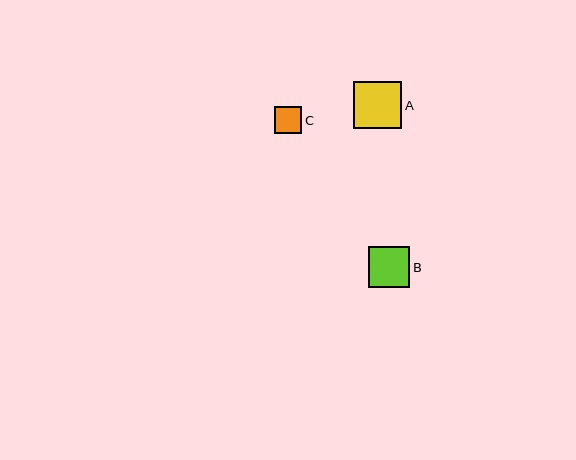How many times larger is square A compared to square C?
Square A is approximately 1.7 times the size of square C.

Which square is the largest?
Square A is the largest with a size of approximately 48 pixels.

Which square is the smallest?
Square C is the smallest with a size of approximately 27 pixels.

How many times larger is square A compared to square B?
Square A is approximately 1.2 times the size of square B.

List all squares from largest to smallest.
From largest to smallest: A, B, C.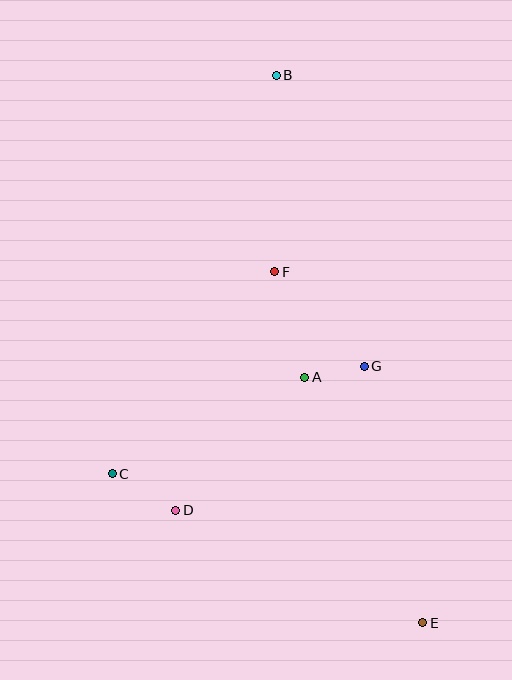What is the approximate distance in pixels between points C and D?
The distance between C and D is approximately 73 pixels.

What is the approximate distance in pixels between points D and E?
The distance between D and E is approximately 272 pixels.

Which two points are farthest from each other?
Points B and E are farthest from each other.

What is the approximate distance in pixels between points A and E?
The distance between A and E is approximately 272 pixels.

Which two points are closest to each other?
Points A and G are closest to each other.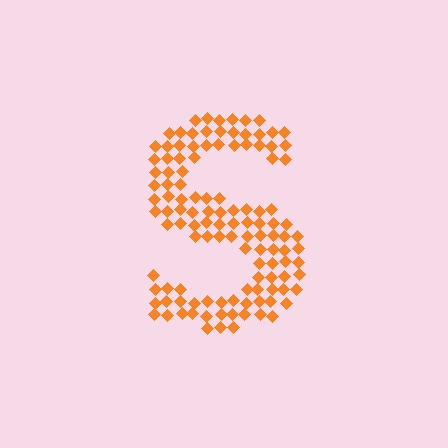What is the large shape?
The large shape is the letter S.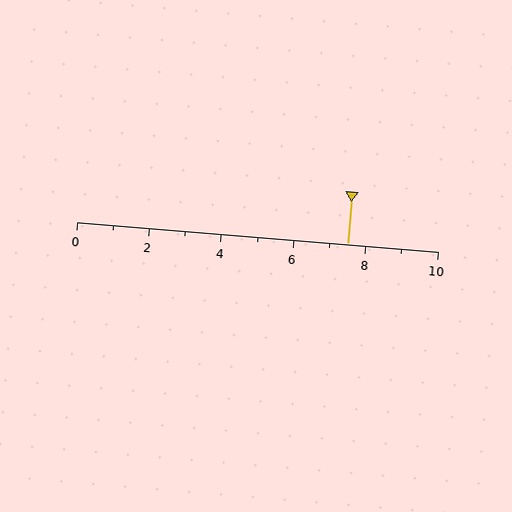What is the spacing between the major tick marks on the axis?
The major ticks are spaced 2 apart.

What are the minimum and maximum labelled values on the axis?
The axis runs from 0 to 10.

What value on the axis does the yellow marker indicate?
The marker indicates approximately 7.5.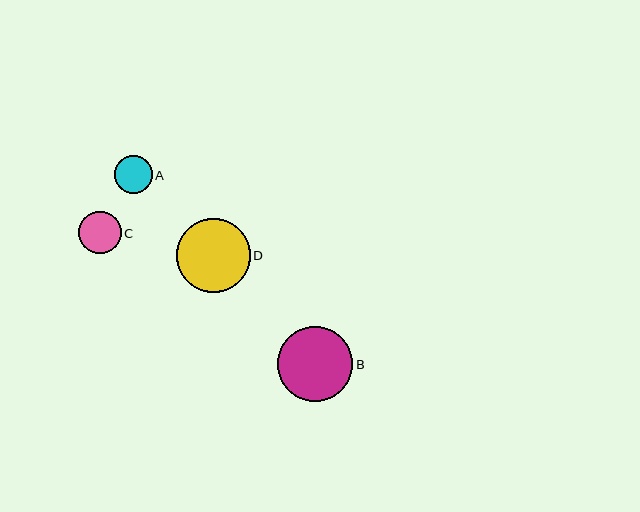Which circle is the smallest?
Circle A is the smallest with a size of approximately 37 pixels.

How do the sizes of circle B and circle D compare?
Circle B and circle D are approximately the same size.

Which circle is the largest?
Circle B is the largest with a size of approximately 75 pixels.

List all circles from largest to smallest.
From largest to smallest: B, D, C, A.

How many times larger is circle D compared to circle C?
Circle D is approximately 1.7 times the size of circle C.